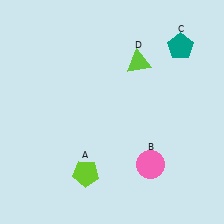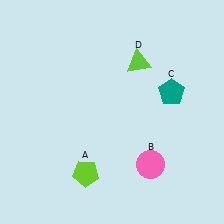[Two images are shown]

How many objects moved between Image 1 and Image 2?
1 object moved between the two images.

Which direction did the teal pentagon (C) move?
The teal pentagon (C) moved down.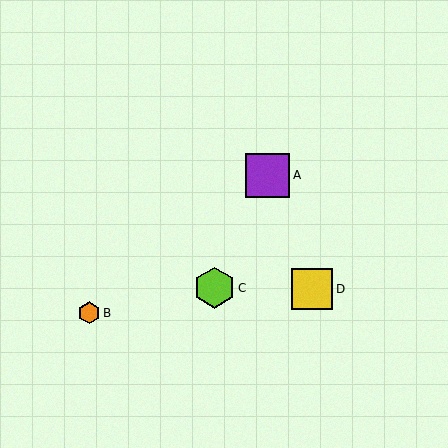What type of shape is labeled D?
Shape D is a yellow square.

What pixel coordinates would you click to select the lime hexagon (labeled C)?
Click at (215, 288) to select the lime hexagon C.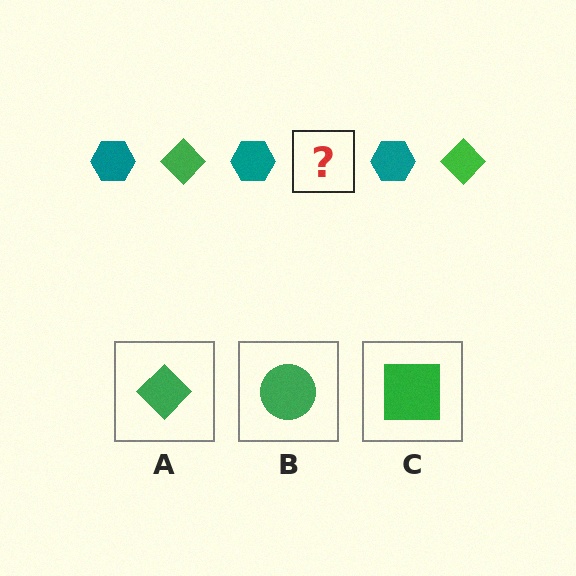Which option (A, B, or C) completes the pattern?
A.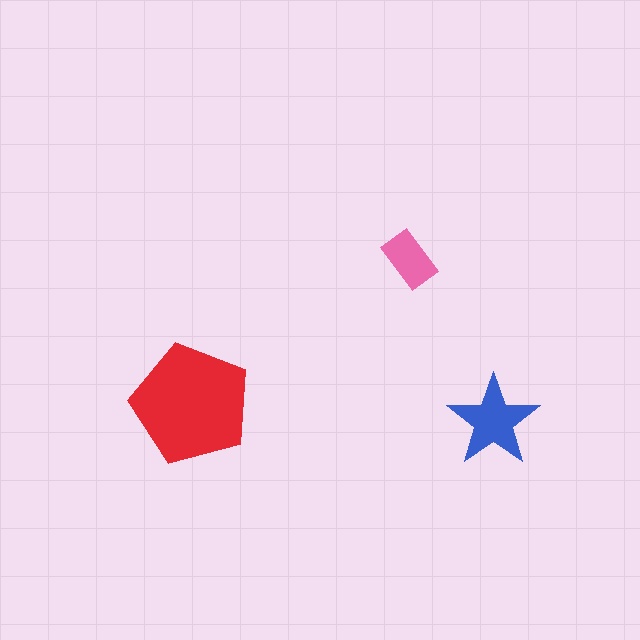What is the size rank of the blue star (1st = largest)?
2nd.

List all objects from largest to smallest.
The red pentagon, the blue star, the pink rectangle.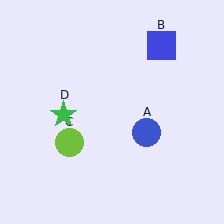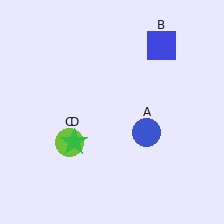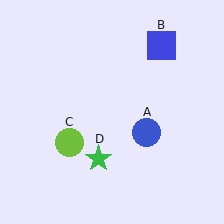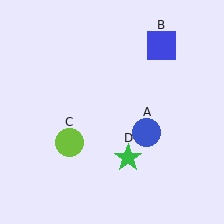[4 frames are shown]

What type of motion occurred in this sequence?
The green star (object D) rotated counterclockwise around the center of the scene.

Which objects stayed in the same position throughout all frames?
Blue circle (object A) and blue square (object B) and lime circle (object C) remained stationary.